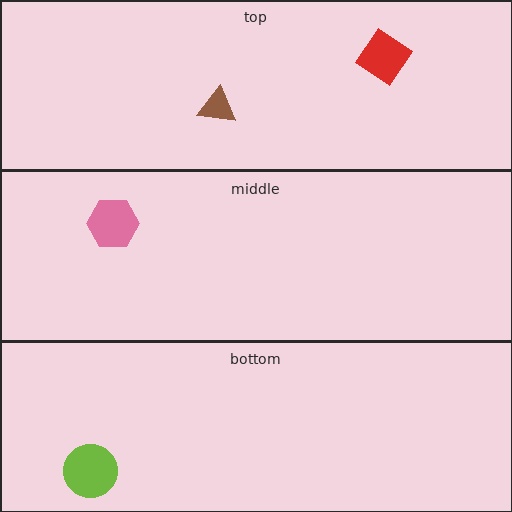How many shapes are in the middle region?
1.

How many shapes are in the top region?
2.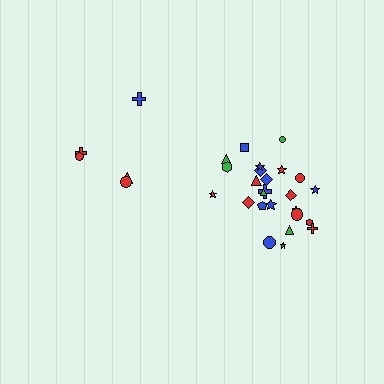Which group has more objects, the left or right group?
The right group.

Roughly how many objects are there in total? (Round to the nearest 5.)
Roughly 30 objects in total.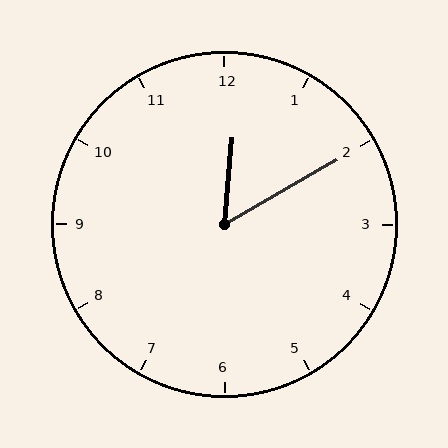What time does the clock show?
12:10.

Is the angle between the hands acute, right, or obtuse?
It is acute.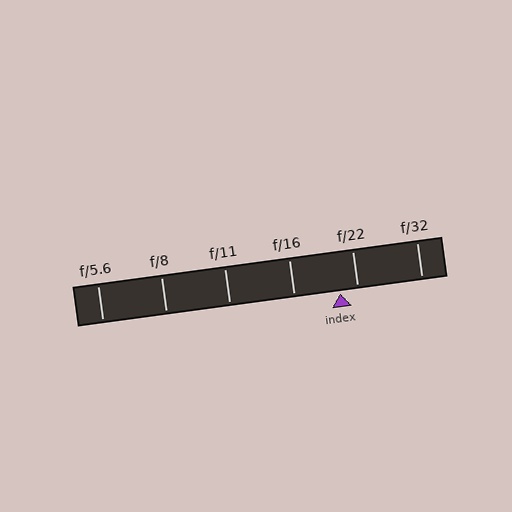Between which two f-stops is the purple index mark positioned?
The index mark is between f/16 and f/22.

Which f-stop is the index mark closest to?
The index mark is closest to f/22.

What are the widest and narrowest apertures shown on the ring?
The widest aperture shown is f/5.6 and the narrowest is f/32.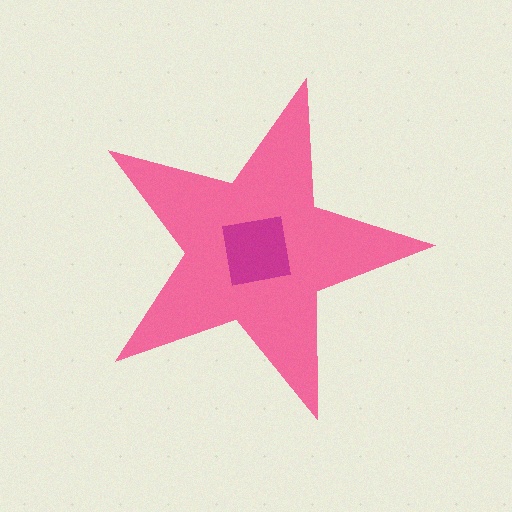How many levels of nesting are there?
2.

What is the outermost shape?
The pink star.